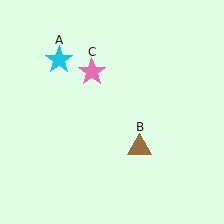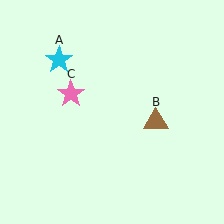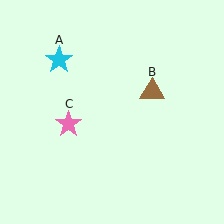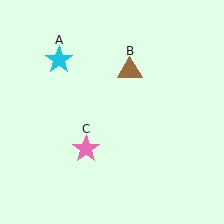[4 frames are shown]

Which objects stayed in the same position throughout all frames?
Cyan star (object A) remained stationary.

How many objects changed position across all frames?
2 objects changed position: brown triangle (object B), pink star (object C).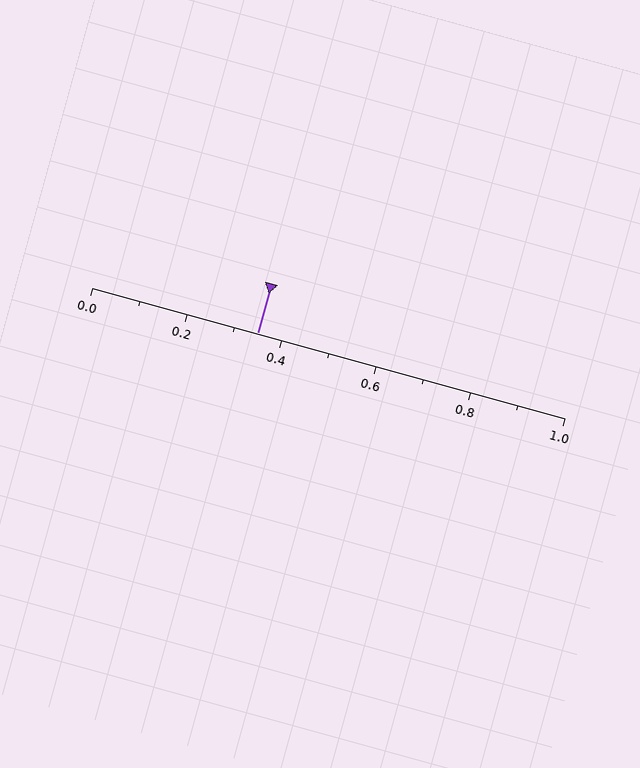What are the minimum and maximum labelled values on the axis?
The axis runs from 0.0 to 1.0.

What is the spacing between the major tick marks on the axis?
The major ticks are spaced 0.2 apart.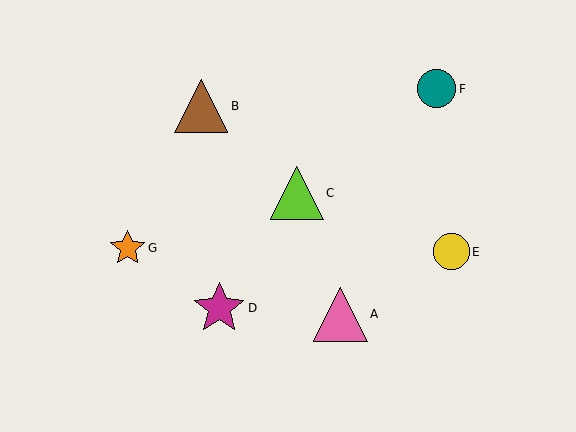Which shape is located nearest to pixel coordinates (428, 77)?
The teal circle (labeled F) at (436, 89) is nearest to that location.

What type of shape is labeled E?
Shape E is a yellow circle.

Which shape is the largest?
The pink triangle (labeled A) is the largest.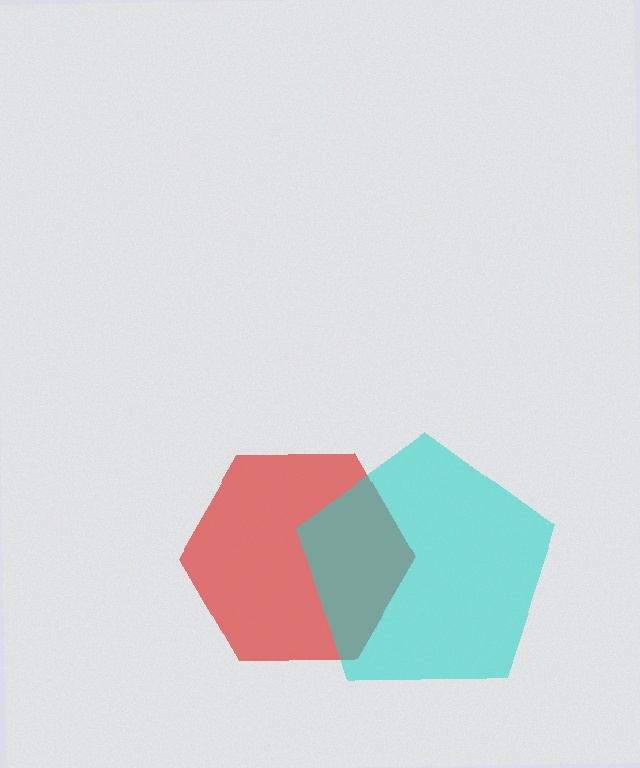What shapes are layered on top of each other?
The layered shapes are: a red hexagon, a cyan pentagon.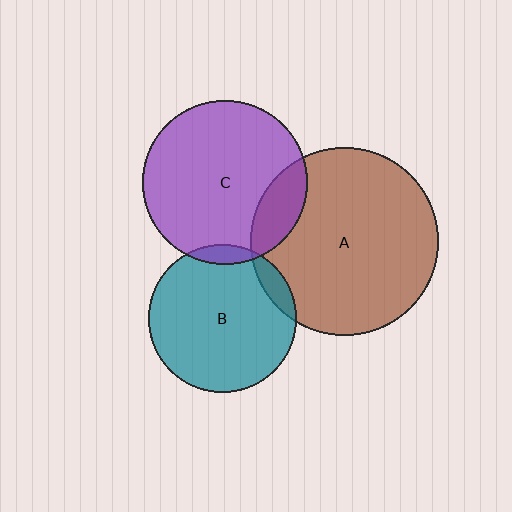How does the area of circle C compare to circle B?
Approximately 1.2 times.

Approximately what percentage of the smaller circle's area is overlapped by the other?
Approximately 10%.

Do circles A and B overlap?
Yes.